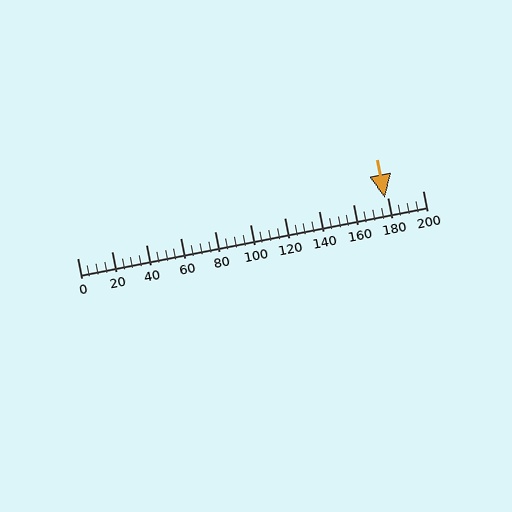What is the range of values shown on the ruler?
The ruler shows values from 0 to 200.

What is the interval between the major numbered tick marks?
The major tick marks are spaced 20 units apart.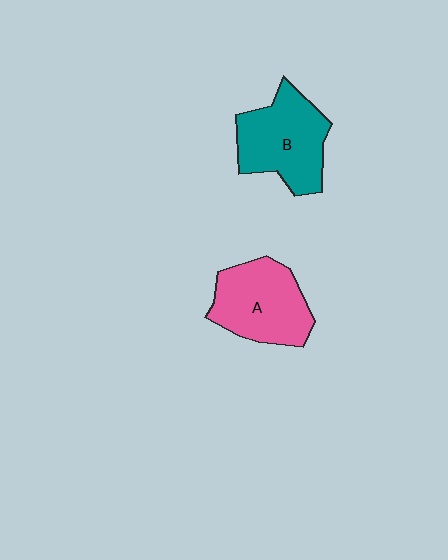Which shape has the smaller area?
Shape A (pink).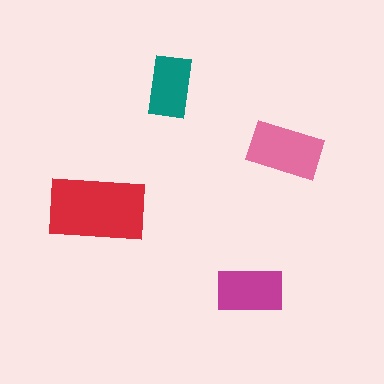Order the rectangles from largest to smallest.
the red one, the pink one, the magenta one, the teal one.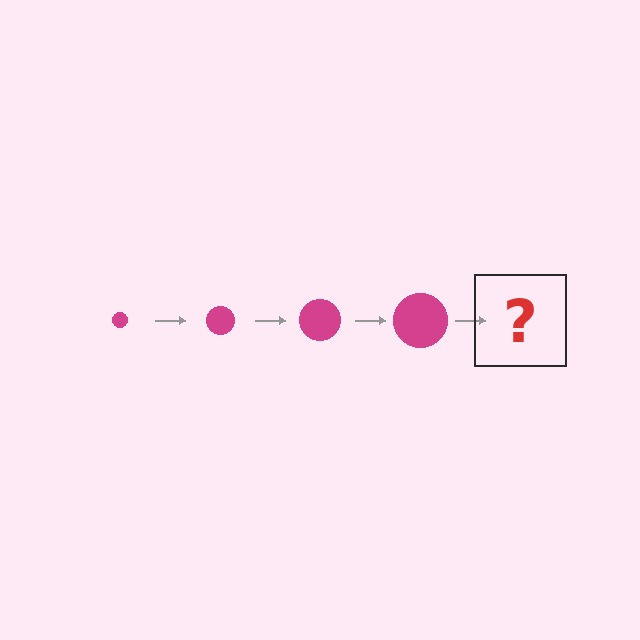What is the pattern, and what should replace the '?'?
The pattern is that the circle gets progressively larger each step. The '?' should be a magenta circle, larger than the previous one.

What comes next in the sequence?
The next element should be a magenta circle, larger than the previous one.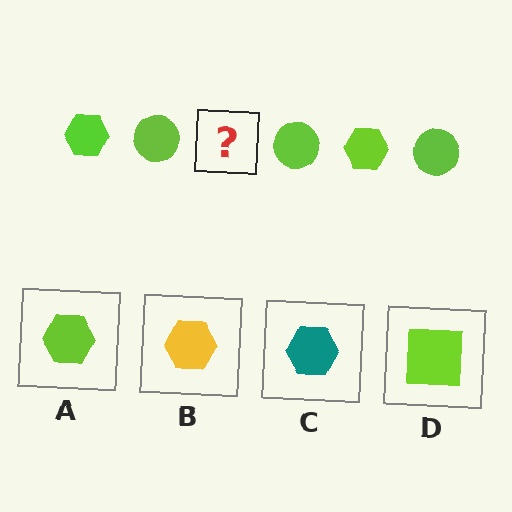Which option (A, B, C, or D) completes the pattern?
A.